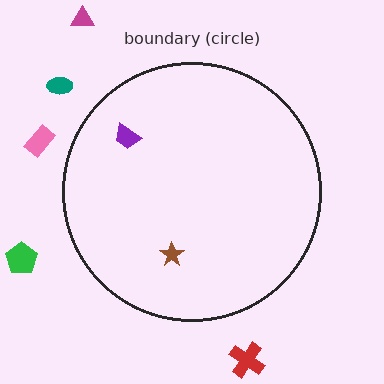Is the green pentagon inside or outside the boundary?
Outside.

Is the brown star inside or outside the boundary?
Inside.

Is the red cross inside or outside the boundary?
Outside.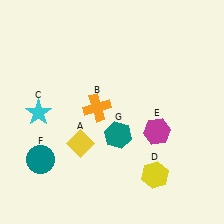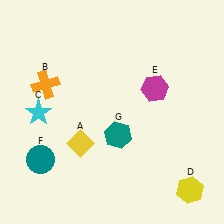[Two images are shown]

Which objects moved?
The objects that moved are: the orange cross (B), the yellow hexagon (D), the magenta hexagon (E).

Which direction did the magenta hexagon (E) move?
The magenta hexagon (E) moved up.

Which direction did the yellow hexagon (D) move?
The yellow hexagon (D) moved right.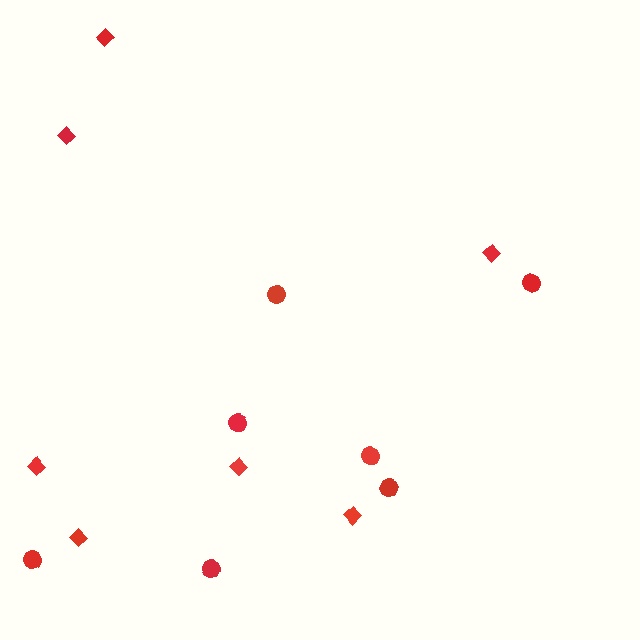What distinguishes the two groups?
There are 2 groups: one group of circles (7) and one group of diamonds (7).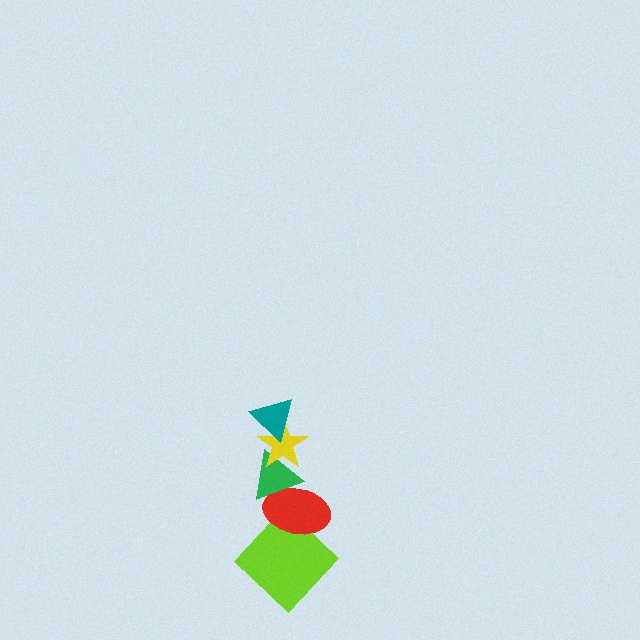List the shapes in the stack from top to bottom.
From top to bottom: the teal triangle, the yellow star, the green triangle, the red ellipse, the lime diamond.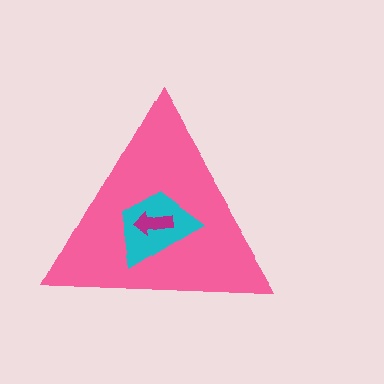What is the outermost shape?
The pink triangle.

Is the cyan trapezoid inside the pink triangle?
Yes.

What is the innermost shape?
The magenta arrow.